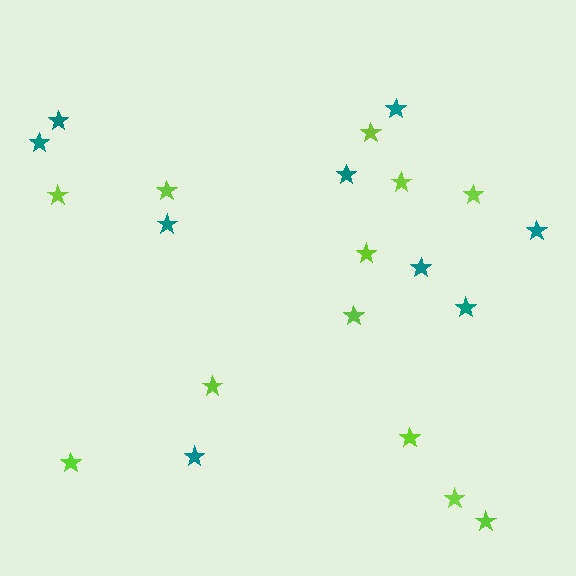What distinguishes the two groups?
There are 2 groups: one group of teal stars (9) and one group of lime stars (12).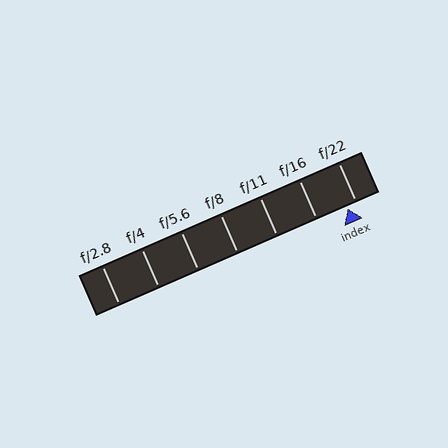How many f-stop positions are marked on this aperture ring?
There are 7 f-stop positions marked.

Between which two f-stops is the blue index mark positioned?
The index mark is between f/16 and f/22.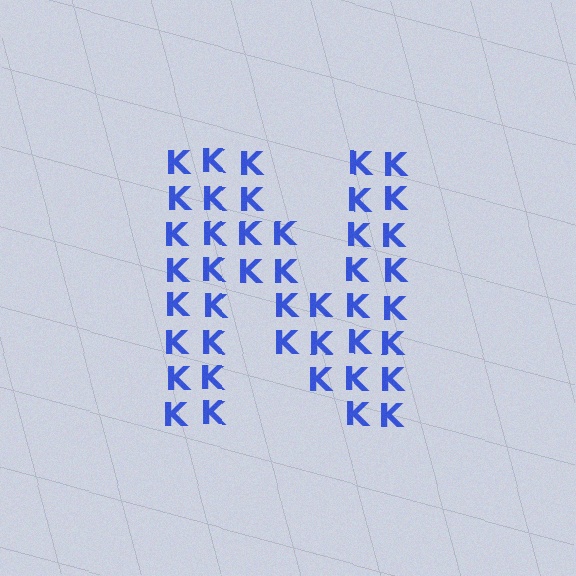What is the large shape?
The large shape is the letter N.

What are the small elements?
The small elements are letter K's.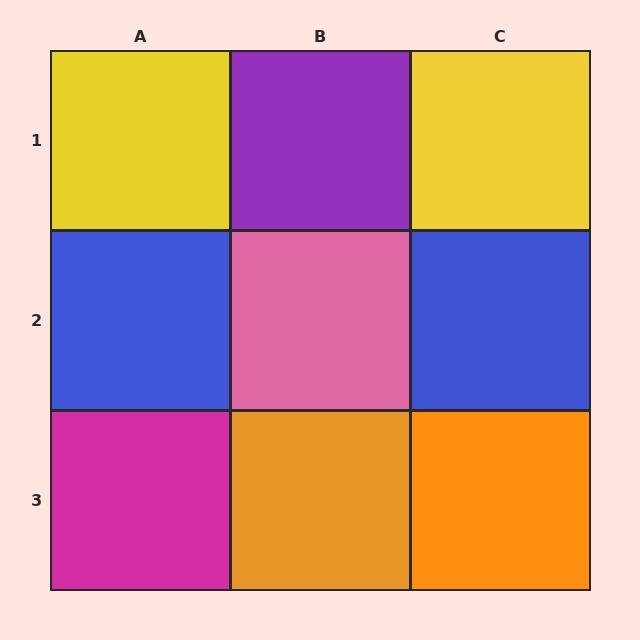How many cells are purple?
1 cell is purple.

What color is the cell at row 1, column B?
Purple.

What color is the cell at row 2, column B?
Pink.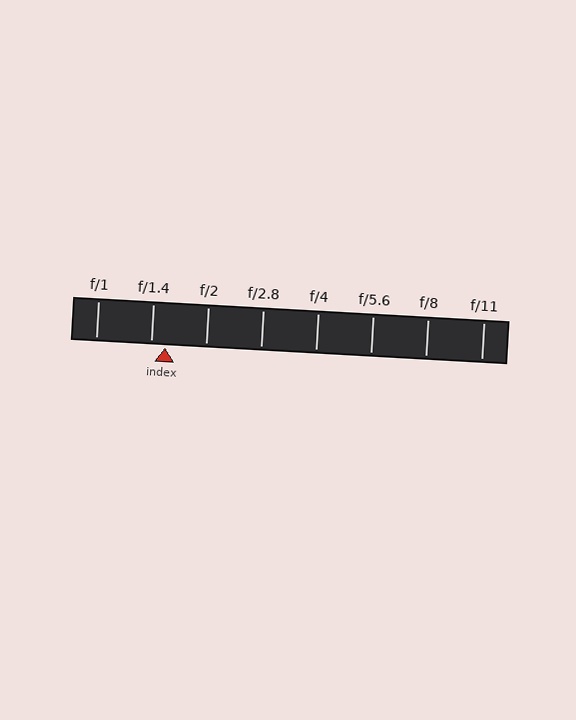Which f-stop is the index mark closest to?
The index mark is closest to f/1.4.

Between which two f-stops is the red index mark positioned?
The index mark is between f/1.4 and f/2.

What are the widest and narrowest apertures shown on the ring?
The widest aperture shown is f/1 and the narrowest is f/11.